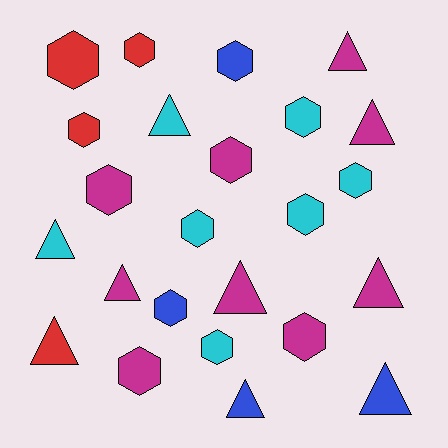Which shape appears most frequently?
Hexagon, with 14 objects.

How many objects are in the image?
There are 24 objects.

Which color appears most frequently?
Magenta, with 9 objects.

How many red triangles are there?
There is 1 red triangle.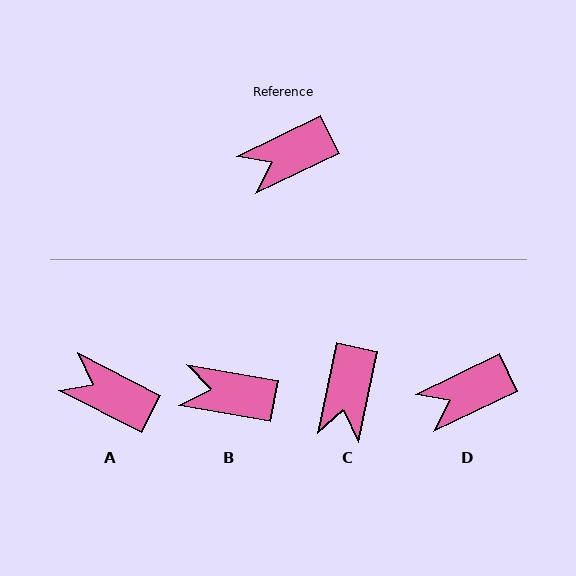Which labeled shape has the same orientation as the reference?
D.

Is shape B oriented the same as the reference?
No, it is off by about 36 degrees.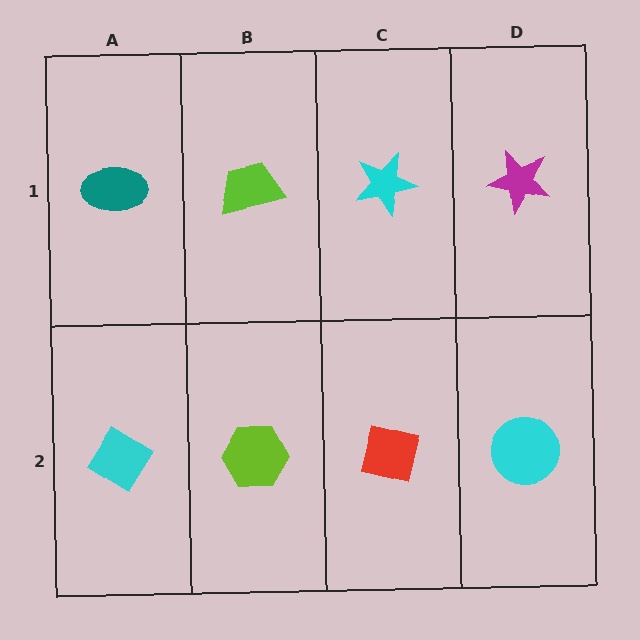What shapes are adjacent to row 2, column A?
A teal ellipse (row 1, column A), a lime hexagon (row 2, column B).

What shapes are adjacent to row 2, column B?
A lime trapezoid (row 1, column B), a cyan diamond (row 2, column A), a red square (row 2, column C).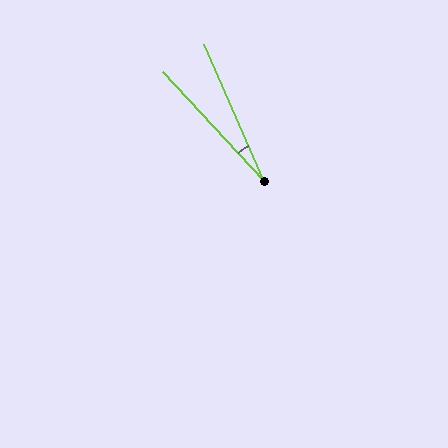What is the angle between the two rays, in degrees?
Approximately 19 degrees.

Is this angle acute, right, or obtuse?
It is acute.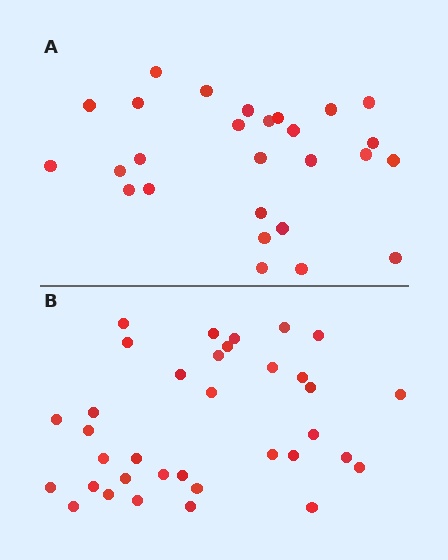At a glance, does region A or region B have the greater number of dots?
Region B (the bottom region) has more dots.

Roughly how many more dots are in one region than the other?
Region B has roughly 8 or so more dots than region A.